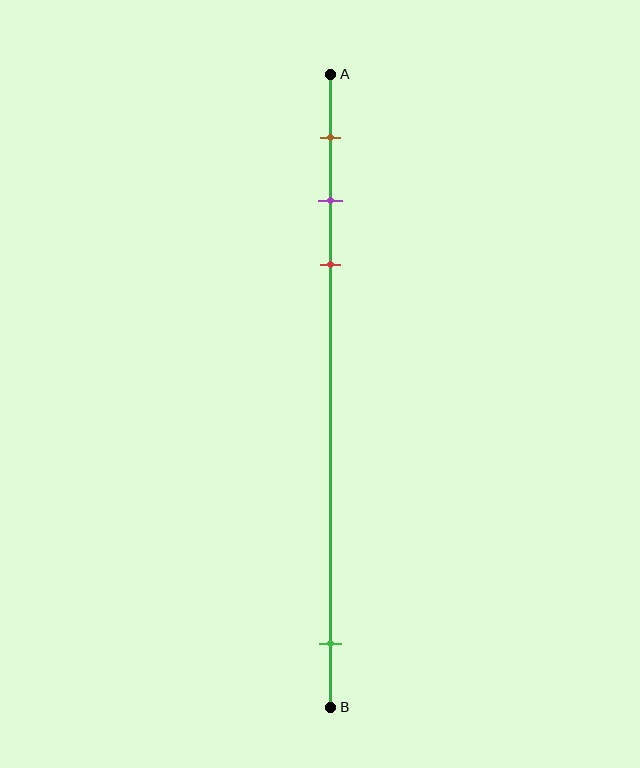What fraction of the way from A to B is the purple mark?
The purple mark is approximately 20% (0.2) of the way from A to B.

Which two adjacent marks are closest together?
The purple and red marks are the closest adjacent pair.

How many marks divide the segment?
There are 4 marks dividing the segment.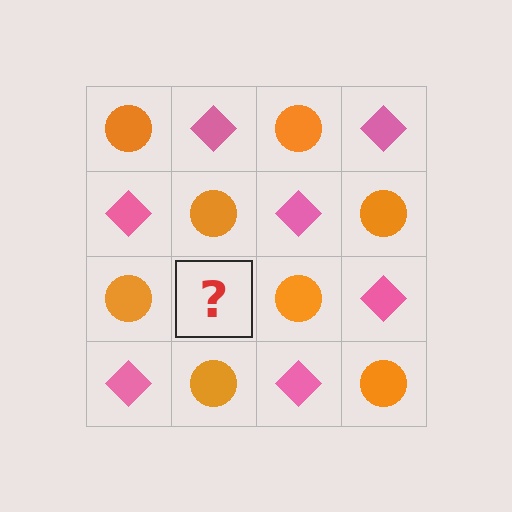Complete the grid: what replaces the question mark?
The question mark should be replaced with a pink diamond.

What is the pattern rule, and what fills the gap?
The rule is that it alternates orange circle and pink diamond in a checkerboard pattern. The gap should be filled with a pink diamond.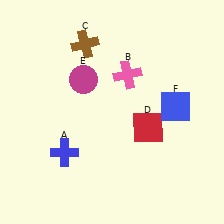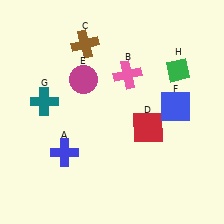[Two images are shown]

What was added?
A teal cross (G), a green diamond (H) were added in Image 2.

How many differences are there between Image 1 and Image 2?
There are 2 differences between the two images.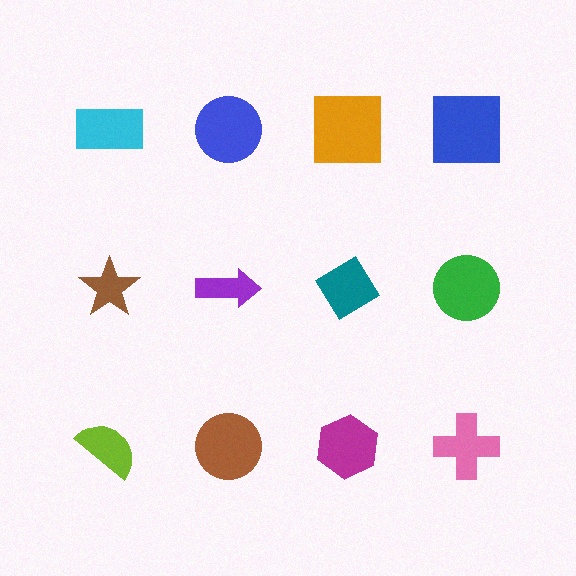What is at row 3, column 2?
A brown circle.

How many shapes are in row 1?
4 shapes.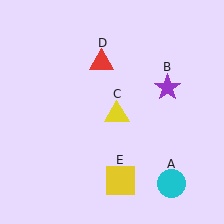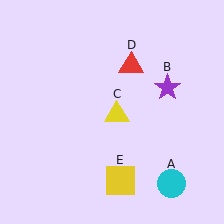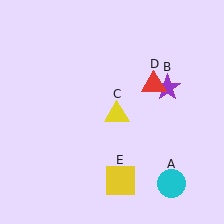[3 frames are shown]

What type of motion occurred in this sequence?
The red triangle (object D) rotated clockwise around the center of the scene.